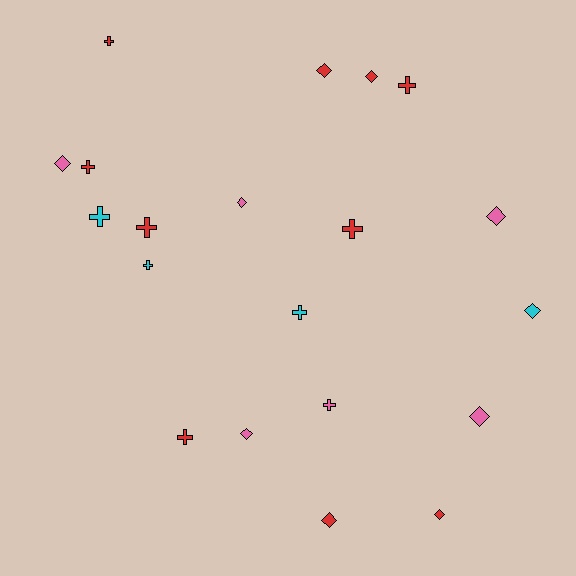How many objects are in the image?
There are 20 objects.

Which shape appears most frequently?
Diamond, with 10 objects.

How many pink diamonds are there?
There are 5 pink diamonds.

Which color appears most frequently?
Red, with 10 objects.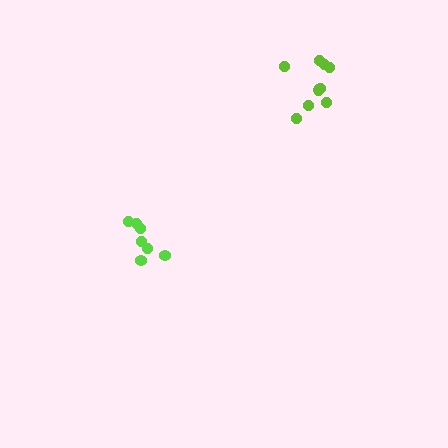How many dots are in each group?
Group 1: 9 dots, Group 2: 7 dots (16 total).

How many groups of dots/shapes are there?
There are 2 groups.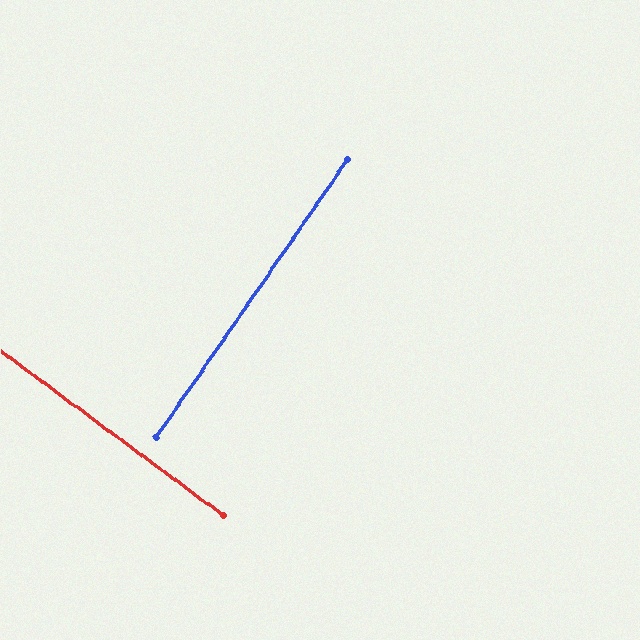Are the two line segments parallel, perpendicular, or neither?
Perpendicular — they meet at approximately 88°.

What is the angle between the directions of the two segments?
Approximately 88 degrees.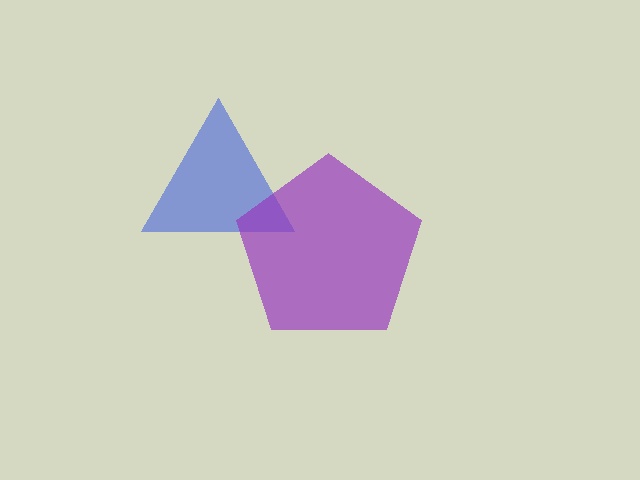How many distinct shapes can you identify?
There are 2 distinct shapes: a blue triangle, a purple pentagon.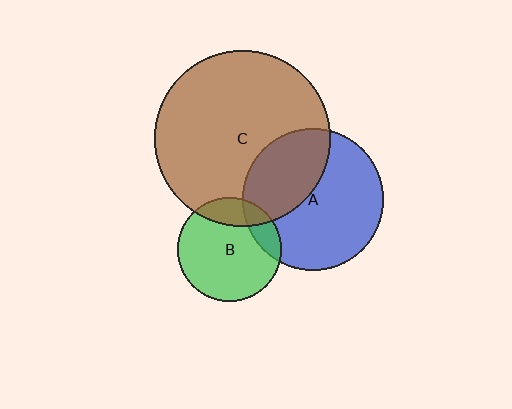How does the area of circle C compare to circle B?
Approximately 2.9 times.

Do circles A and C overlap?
Yes.